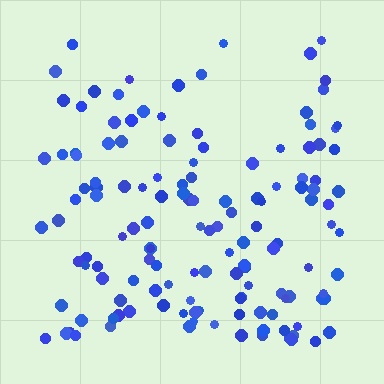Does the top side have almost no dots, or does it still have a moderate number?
Still a moderate number, just noticeably fewer than the bottom.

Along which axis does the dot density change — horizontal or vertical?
Vertical.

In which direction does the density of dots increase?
From top to bottom, with the bottom side densest.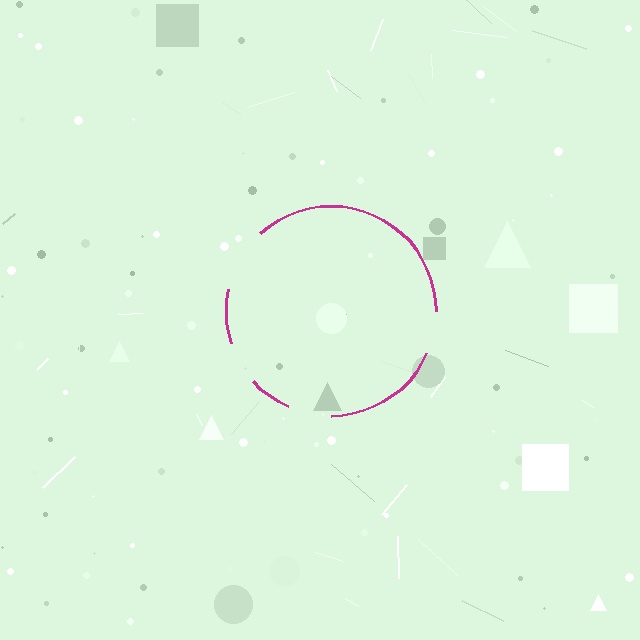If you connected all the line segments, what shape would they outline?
They would outline a circle.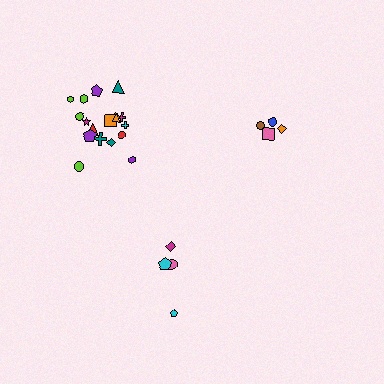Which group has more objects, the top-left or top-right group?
The top-left group.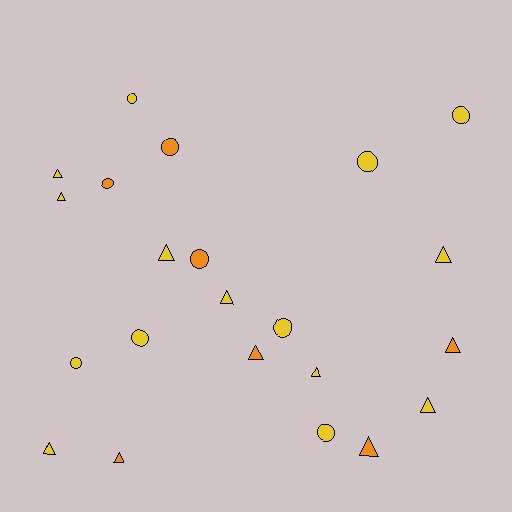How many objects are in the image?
There are 22 objects.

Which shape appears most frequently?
Triangle, with 12 objects.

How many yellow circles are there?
There are 7 yellow circles.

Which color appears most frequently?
Yellow, with 15 objects.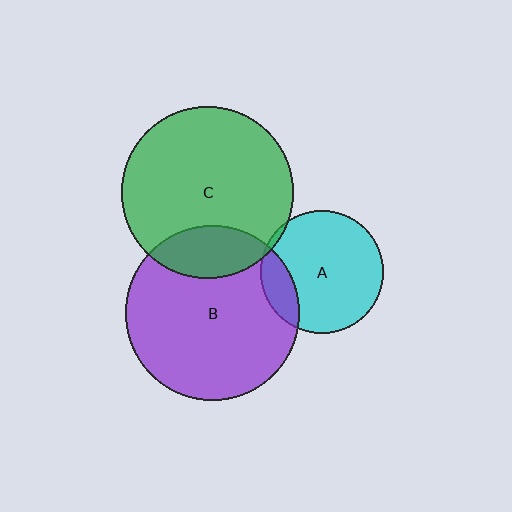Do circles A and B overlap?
Yes.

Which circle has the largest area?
Circle B (purple).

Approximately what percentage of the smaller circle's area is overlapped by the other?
Approximately 15%.